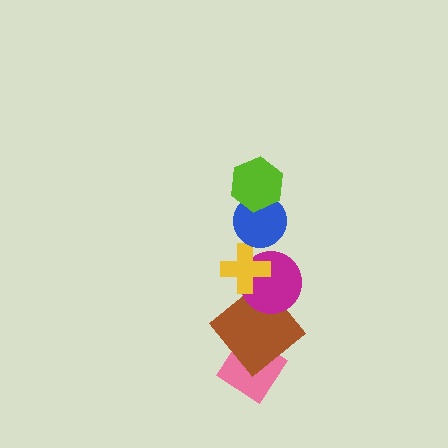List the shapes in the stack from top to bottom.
From top to bottom: the lime hexagon, the blue circle, the yellow cross, the magenta circle, the brown diamond, the pink diamond.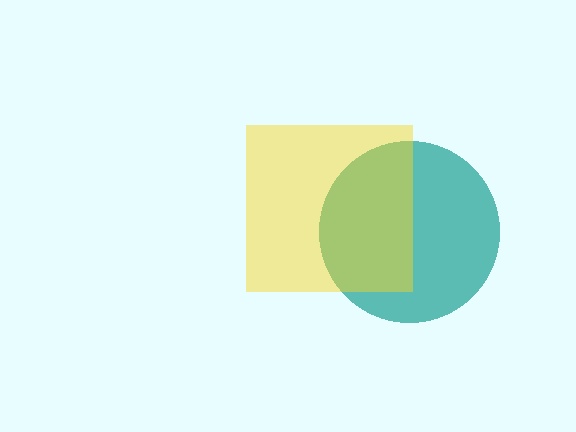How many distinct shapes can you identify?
There are 2 distinct shapes: a teal circle, a yellow square.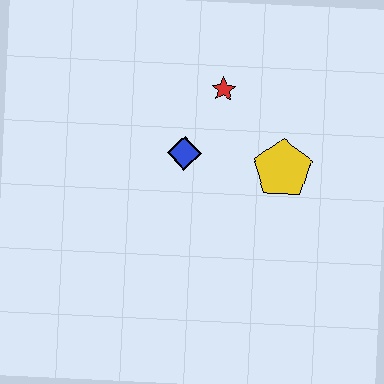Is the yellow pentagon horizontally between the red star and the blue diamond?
No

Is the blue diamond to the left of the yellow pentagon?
Yes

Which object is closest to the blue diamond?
The red star is closest to the blue diamond.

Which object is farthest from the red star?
The yellow pentagon is farthest from the red star.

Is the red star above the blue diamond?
Yes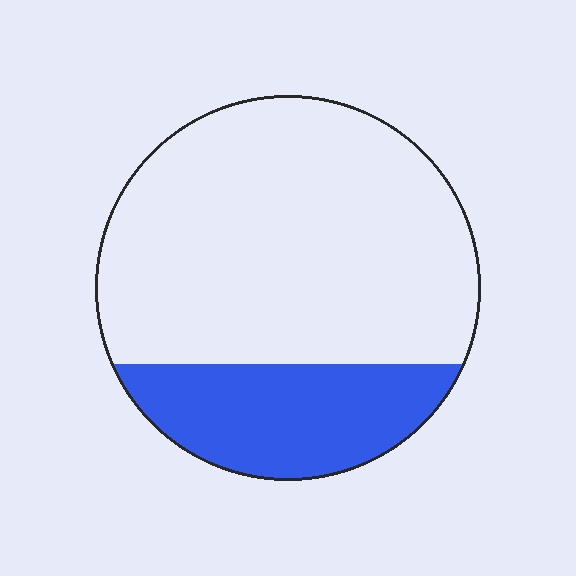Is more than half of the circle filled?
No.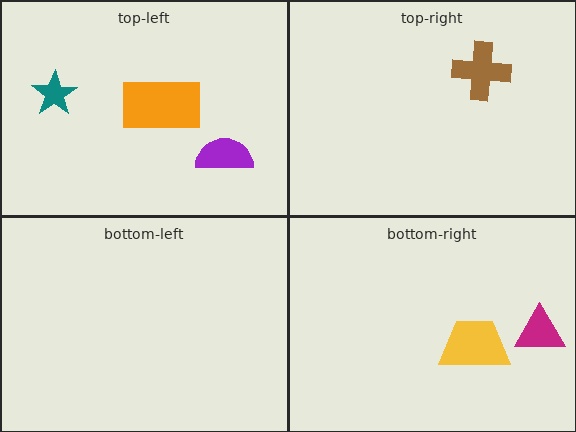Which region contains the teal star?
The top-left region.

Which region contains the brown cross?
The top-right region.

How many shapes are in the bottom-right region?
2.